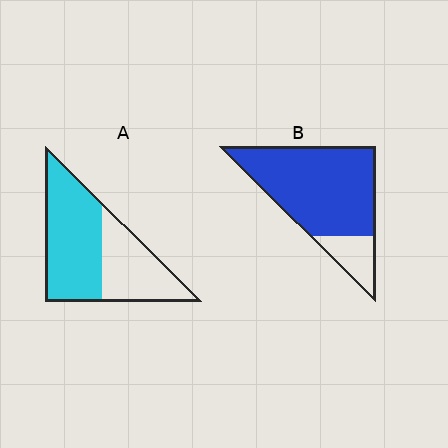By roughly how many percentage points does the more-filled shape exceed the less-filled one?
By roughly 25 percentage points (B over A).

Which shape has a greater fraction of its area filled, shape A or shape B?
Shape B.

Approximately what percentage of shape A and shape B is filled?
A is approximately 60% and B is approximately 80%.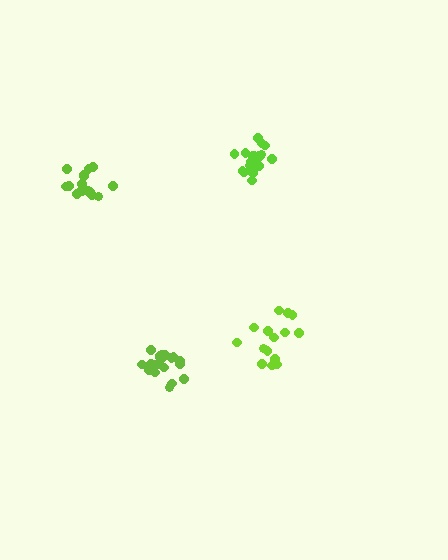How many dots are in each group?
Group 1: 21 dots, Group 2: 16 dots, Group 3: 15 dots, Group 4: 21 dots (73 total).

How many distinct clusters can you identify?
There are 4 distinct clusters.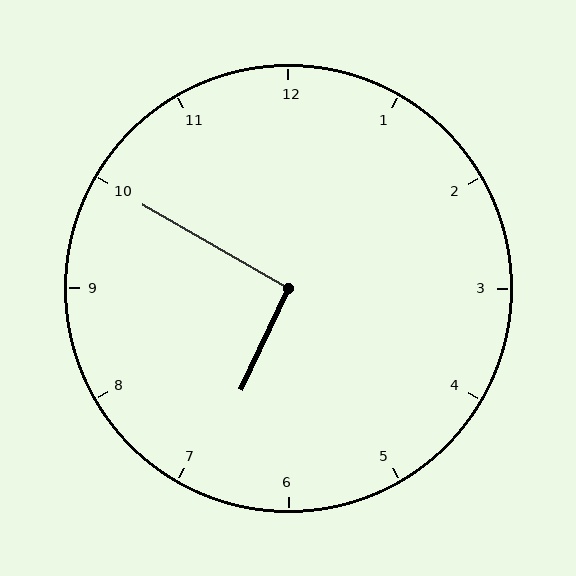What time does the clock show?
6:50.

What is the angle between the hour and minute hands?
Approximately 95 degrees.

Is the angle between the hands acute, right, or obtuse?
It is right.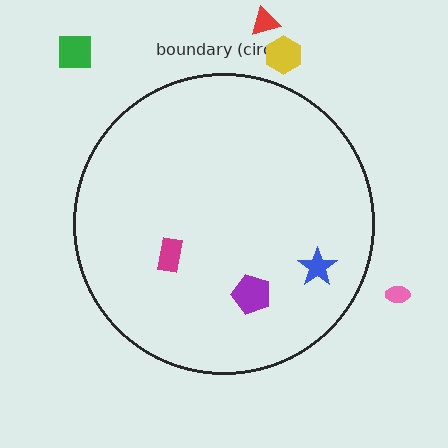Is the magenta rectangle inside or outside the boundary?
Inside.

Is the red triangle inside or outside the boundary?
Outside.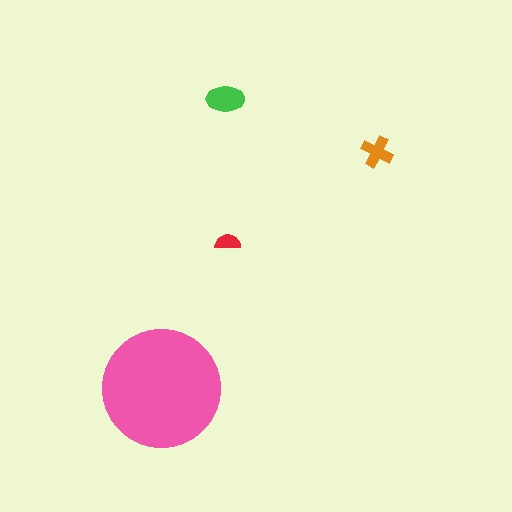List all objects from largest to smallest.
The pink circle, the green ellipse, the orange cross, the red semicircle.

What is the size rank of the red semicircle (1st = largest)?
4th.